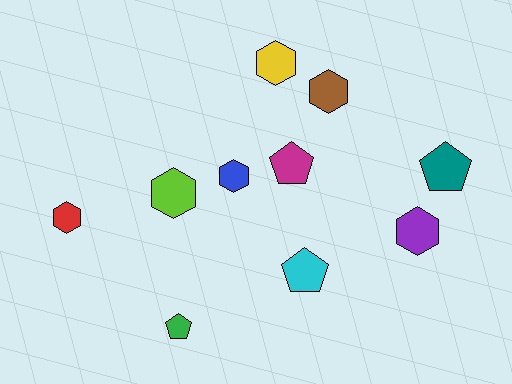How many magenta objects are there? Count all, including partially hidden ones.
There is 1 magenta object.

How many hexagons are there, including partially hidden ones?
There are 6 hexagons.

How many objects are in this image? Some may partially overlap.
There are 10 objects.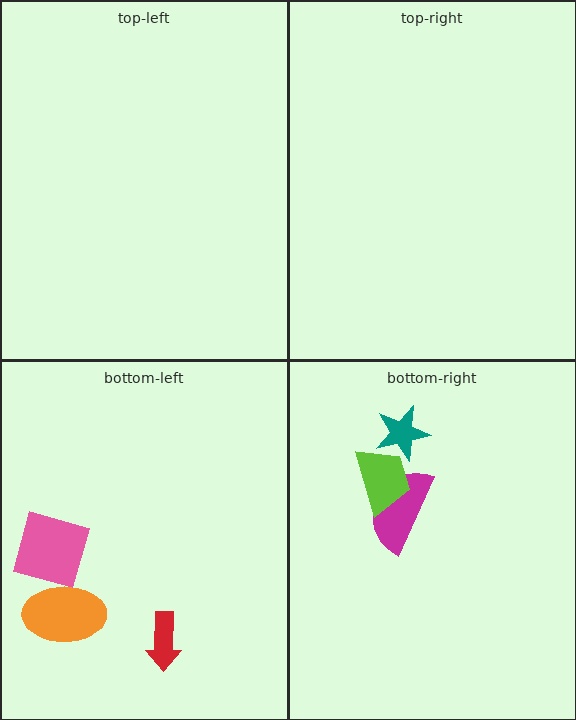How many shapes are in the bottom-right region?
3.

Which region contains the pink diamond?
The bottom-left region.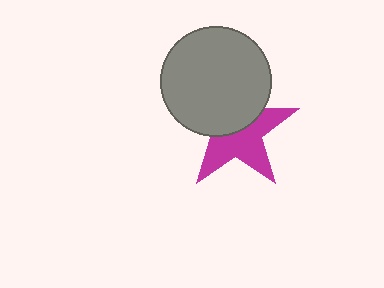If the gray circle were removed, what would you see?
You would see the complete magenta star.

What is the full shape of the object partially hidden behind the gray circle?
The partially hidden object is a magenta star.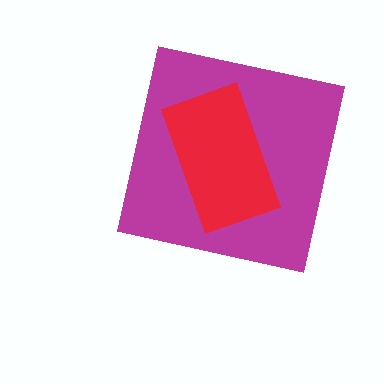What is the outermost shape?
The magenta square.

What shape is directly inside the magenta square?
The red rectangle.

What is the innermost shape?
The red rectangle.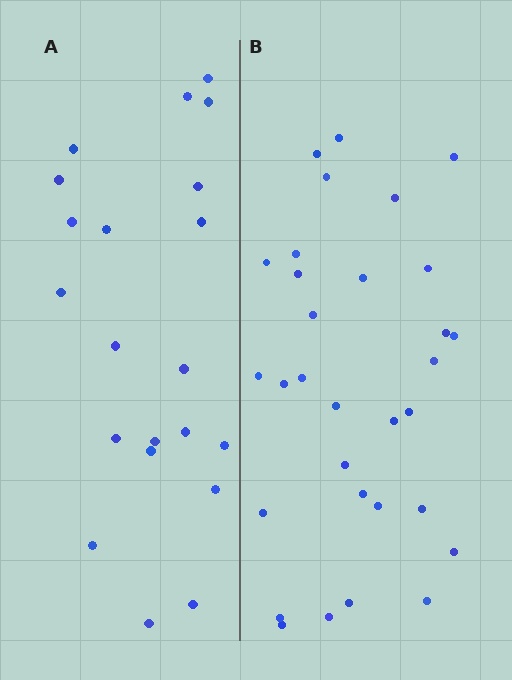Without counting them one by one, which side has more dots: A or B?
Region B (the right region) has more dots.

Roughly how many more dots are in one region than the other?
Region B has roughly 10 or so more dots than region A.